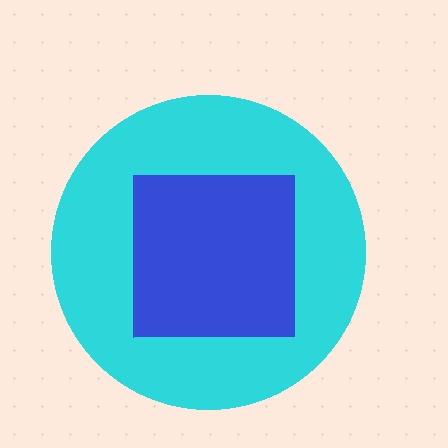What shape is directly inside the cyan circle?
The blue square.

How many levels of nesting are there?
2.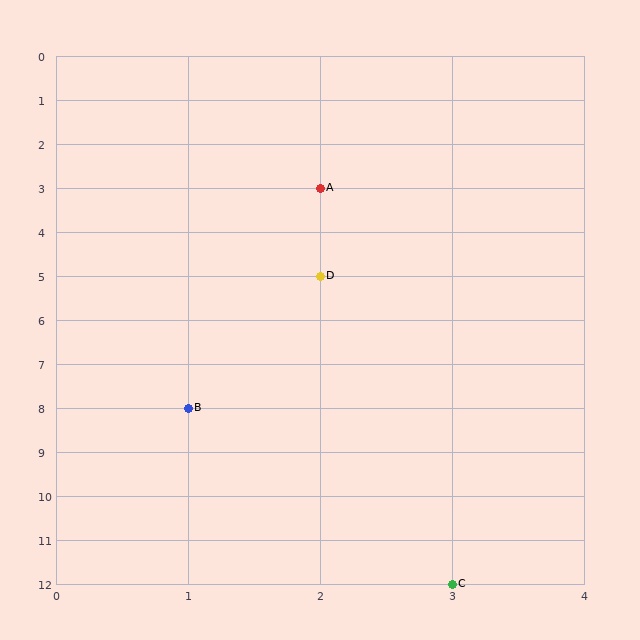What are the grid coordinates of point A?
Point A is at grid coordinates (2, 3).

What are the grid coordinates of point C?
Point C is at grid coordinates (3, 12).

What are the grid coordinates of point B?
Point B is at grid coordinates (1, 8).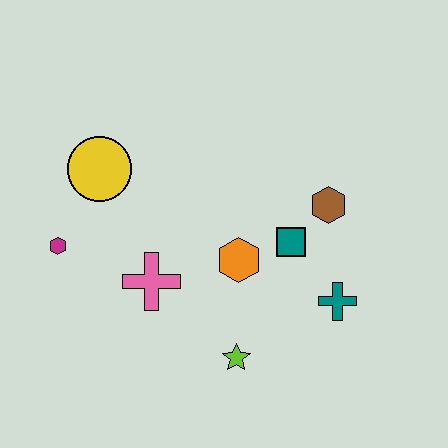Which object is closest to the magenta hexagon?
The yellow circle is closest to the magenta hexagon.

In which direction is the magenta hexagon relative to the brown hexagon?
The magenta hexagon is to the left of the brown hexagon.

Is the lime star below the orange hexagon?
Yes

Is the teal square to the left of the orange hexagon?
No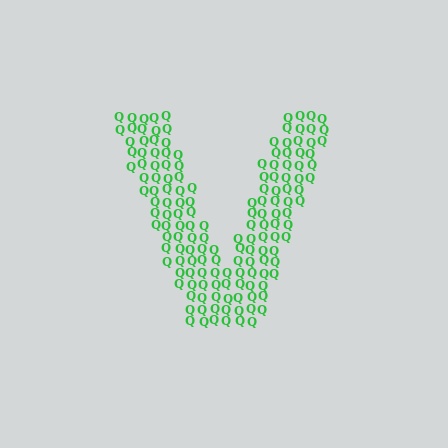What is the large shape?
The large shape is the letter V.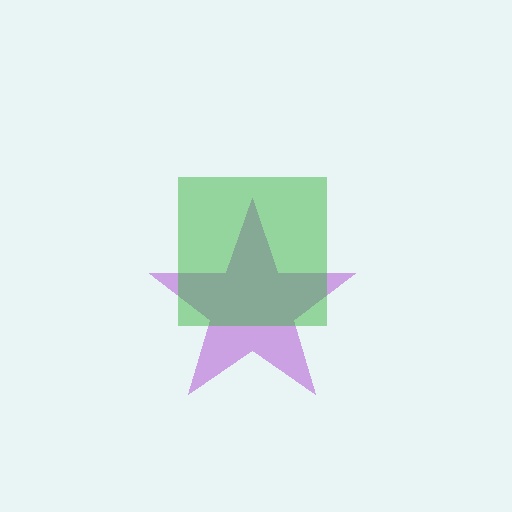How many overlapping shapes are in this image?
There are 2 overlapping shapes in the image.